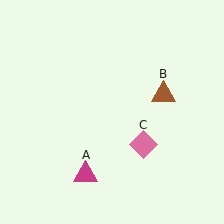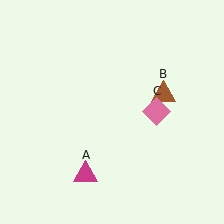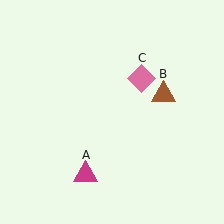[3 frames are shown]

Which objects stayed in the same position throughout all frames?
Magenta triangle (object A) and brown triangle (object B) remained stationary.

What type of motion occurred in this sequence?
The pink diamond (object C) rotated counterclockwise around the center of the scene.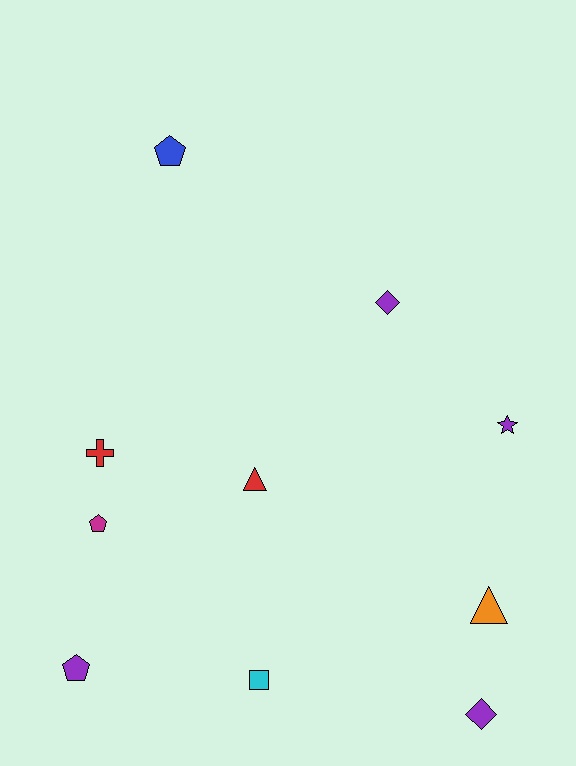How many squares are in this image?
There is 1 square.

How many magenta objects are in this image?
There is 1 magenta object.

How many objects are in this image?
There are 10 objects.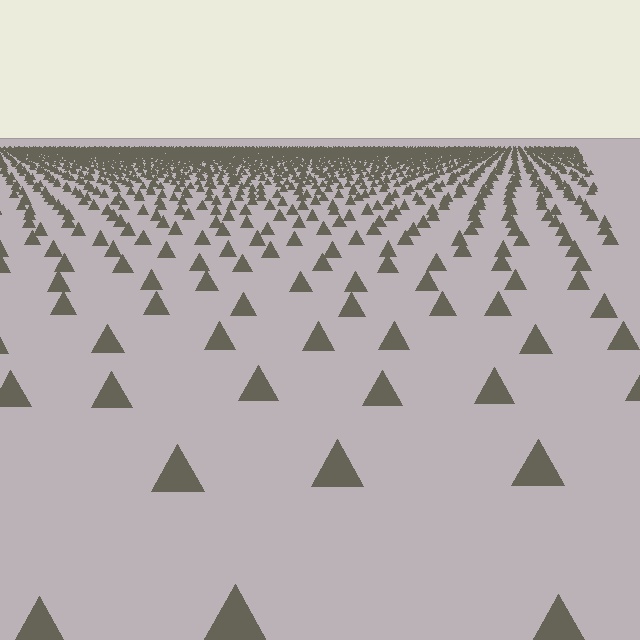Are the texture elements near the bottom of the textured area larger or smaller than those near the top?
Larger. Near the bottom, elements are closer to the viewer and appear at a bigger on-screen size.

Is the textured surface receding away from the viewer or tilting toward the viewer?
The surface is receding away from the viewer. Texture elements get smaller and denser toward the top.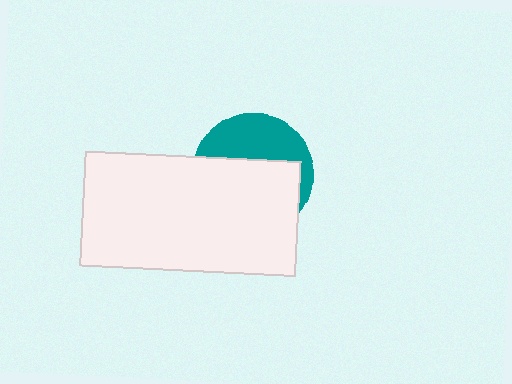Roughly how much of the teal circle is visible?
A small part of it is visible (roughly 40%).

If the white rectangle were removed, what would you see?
You would see the complete teal circle.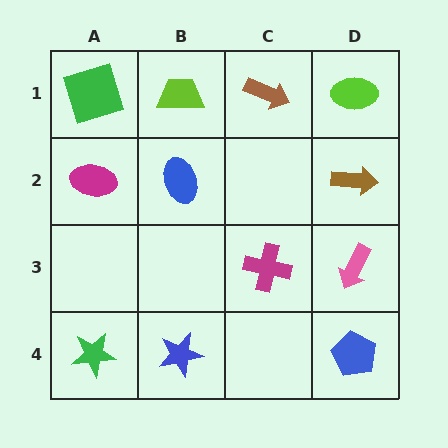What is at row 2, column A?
A magenta ellipse.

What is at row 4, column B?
A blue star.